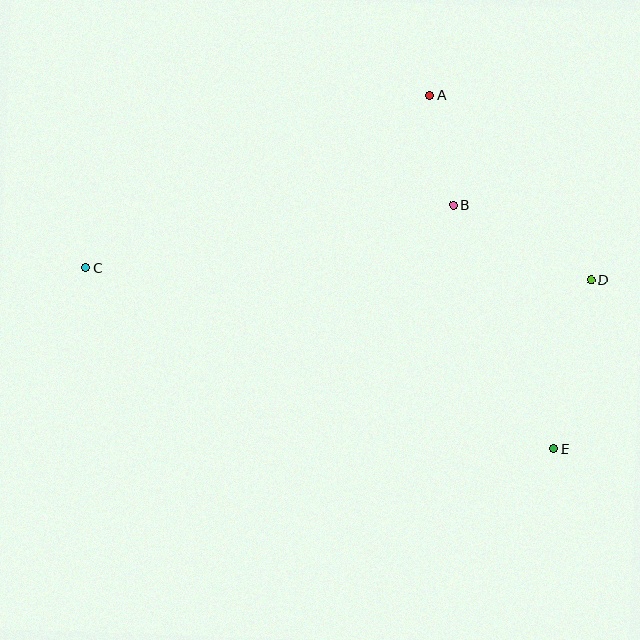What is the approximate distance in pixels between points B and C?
The distance between B and C is approximately 373 pixels.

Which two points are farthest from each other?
Points C and D are farthest from each other.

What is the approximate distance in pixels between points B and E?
The distance between B and E is approximately 264 pixels.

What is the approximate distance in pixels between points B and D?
The distance between B and D is approximately 157 pixels.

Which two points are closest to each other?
Points A and B are closest to each other.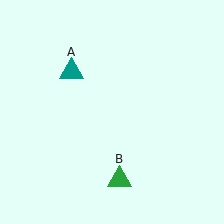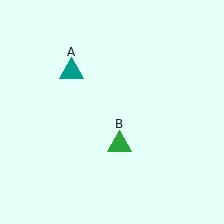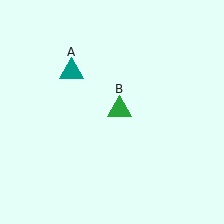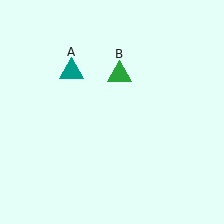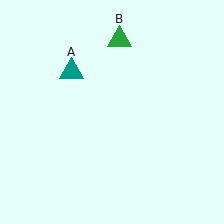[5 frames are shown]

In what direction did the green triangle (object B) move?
The green triangle (object B) moved up.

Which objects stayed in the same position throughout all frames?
Teal triangle (object A) remained stationary.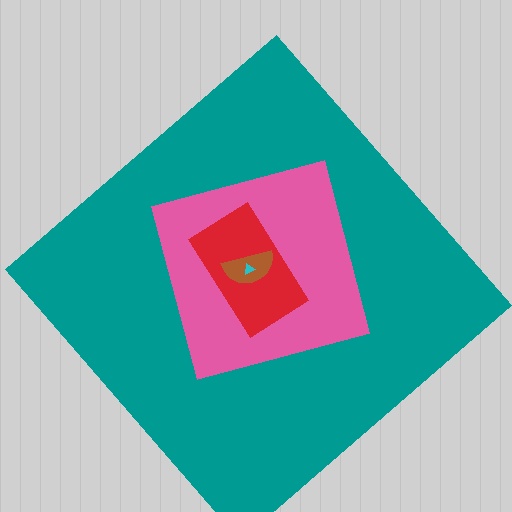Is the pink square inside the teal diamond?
Yes.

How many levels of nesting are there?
5.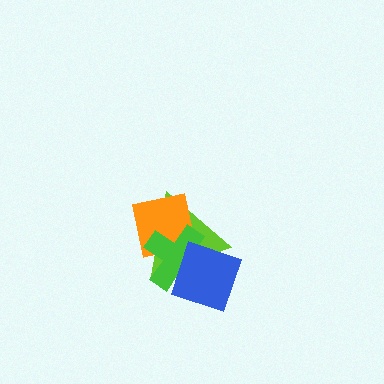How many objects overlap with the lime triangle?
3 objects overlap with the lime triangle.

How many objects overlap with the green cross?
3 objects overlap with the green cross.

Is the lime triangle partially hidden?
Yes, it is partially covered by another shape.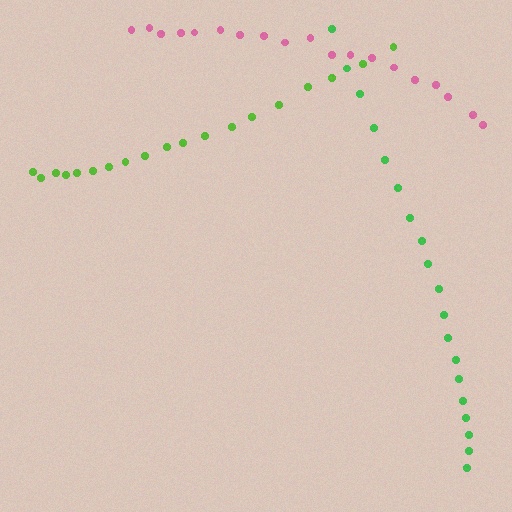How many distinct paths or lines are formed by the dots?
There are 3 distinct paths.